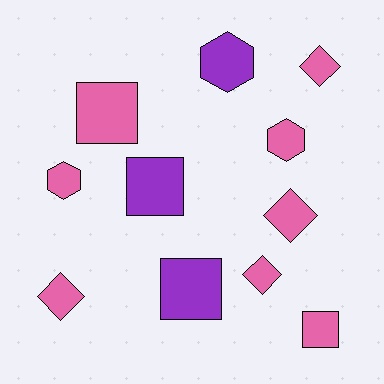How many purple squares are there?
There are 2 purple squares.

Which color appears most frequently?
Pink, with 8 objects.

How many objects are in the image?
There are 11 objects.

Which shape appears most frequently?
Diamond, with 4 objects.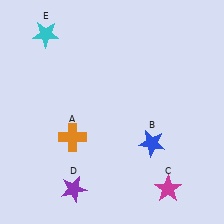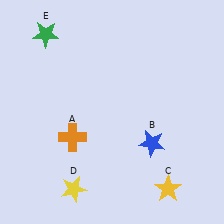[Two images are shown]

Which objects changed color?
C changed from magenta to yellow. D changed from purple to yellow. E changed from cyan to green.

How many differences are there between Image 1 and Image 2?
There are 3 differences between the two images.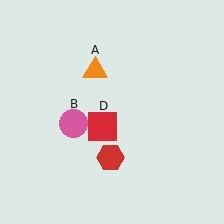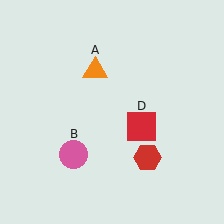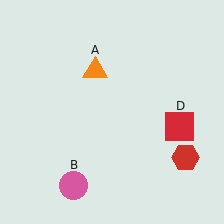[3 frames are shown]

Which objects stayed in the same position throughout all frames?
Orange triangle (object A) remained stationary.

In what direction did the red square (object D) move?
The red square (object D) moved right.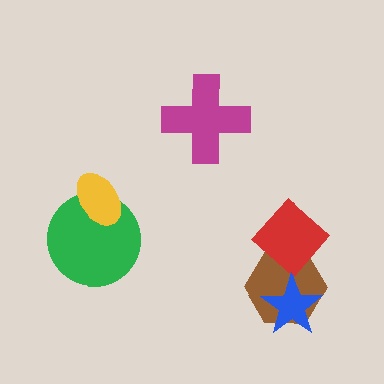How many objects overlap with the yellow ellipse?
1 object overlaps with the yellow ellipse.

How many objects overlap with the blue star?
1 object overlaps with the blue star.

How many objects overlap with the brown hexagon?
2 objects overlap with the brown hexagon.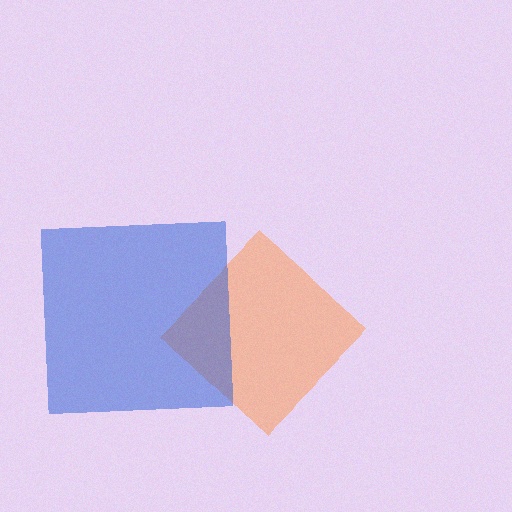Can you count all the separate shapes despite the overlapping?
Yes, there are 2 separate shapes.